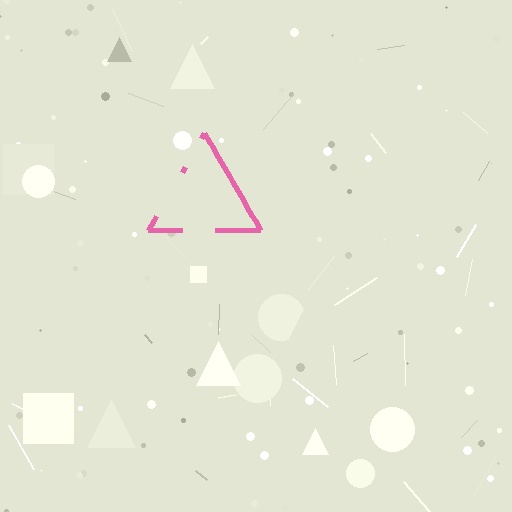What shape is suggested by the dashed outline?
The dashed outline suggests a triangle.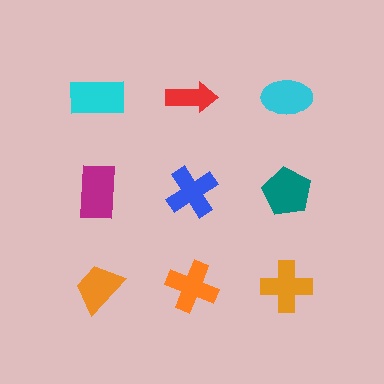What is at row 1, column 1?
A cyan rectangle.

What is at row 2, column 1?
A magenta rectangle.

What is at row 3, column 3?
An orange cross.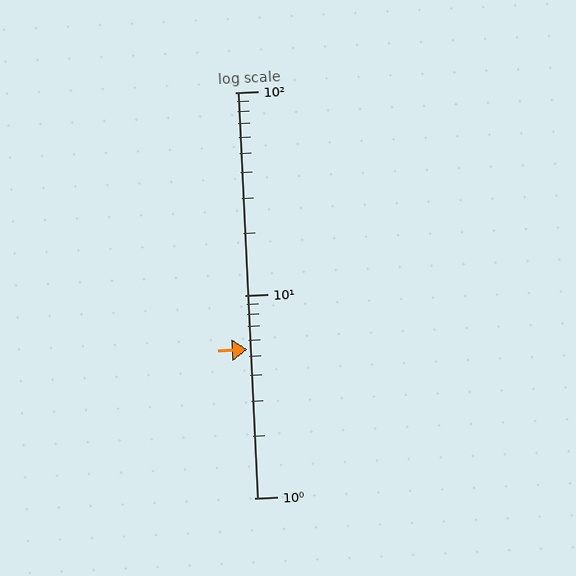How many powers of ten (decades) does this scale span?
The scale spans 2 decades, from 1 to 100.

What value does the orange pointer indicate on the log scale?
The pointer indicates approximately 5.4.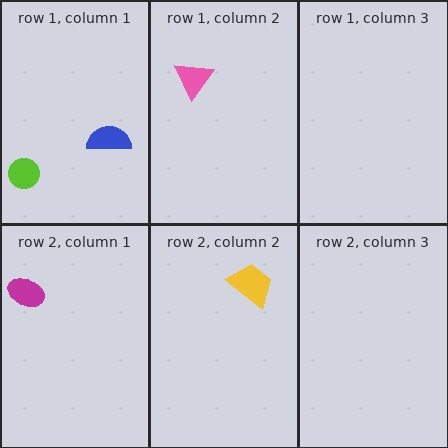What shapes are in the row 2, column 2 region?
The yellow trapezoid.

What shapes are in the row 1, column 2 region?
The pink triangle.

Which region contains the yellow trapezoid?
The row 2, column 2 region.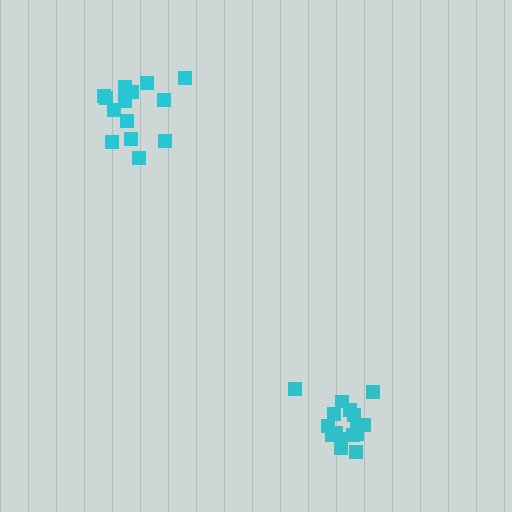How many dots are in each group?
Group 1: 14 dots, Group 2: 16 dots (30 total).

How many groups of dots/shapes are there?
There are 2 groups.